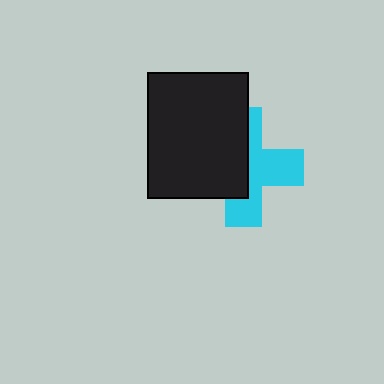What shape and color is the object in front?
The object in front is a black rectangle.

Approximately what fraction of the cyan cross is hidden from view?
Roughly 51% of the cyan cross is hidden behind the black rectangle.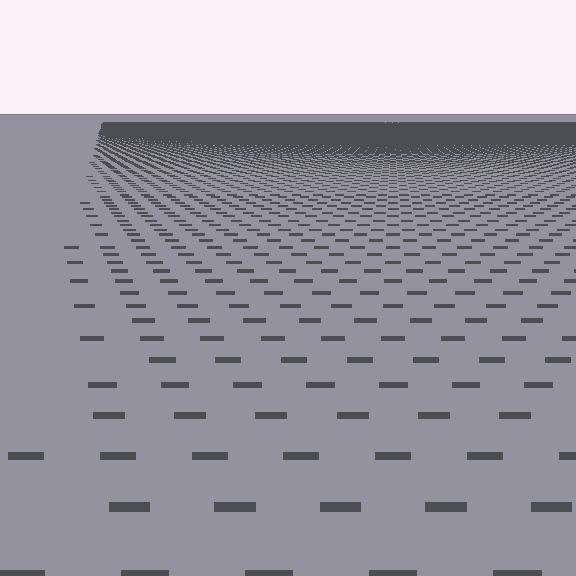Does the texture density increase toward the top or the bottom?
Density increases toward the top.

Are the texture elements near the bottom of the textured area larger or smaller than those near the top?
Larger. Near the bottom, elements are closer to the viewer and appear at a bigger on-screen size.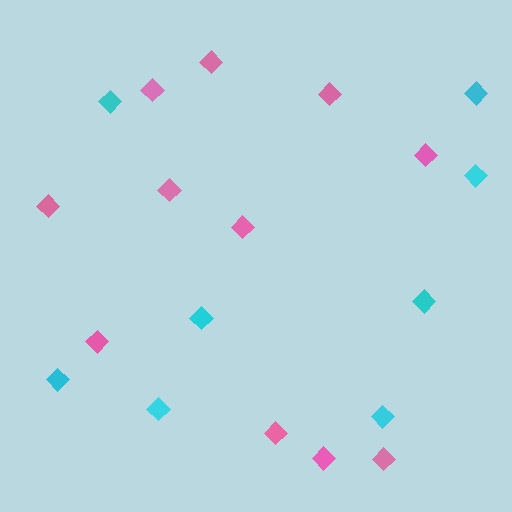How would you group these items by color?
There are 2 groups: one group of cyan diamonds (8) and one group of pink diamonds (11).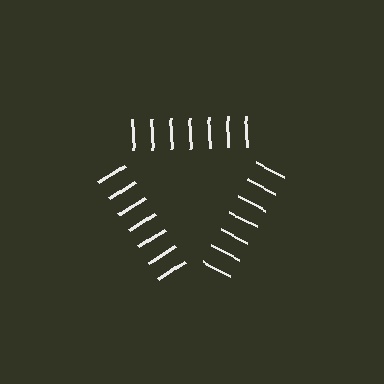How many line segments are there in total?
21 — 7 along each of the 3 edges.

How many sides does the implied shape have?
3 sides — the line-ends trace a triangle.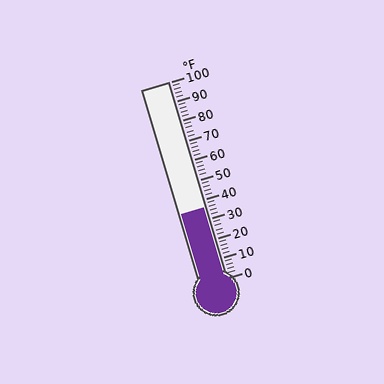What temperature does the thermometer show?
The thermometer shows approximately 36°F.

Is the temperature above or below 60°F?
The temperature is below 60°F.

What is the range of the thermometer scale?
The thermometer scale ranges from 0°F to 100°F.